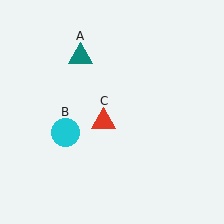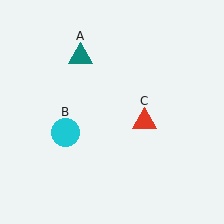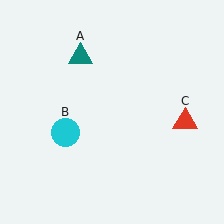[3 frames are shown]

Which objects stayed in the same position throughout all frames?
Teal triangle (object A) and cyan circle (object B) remained stationary.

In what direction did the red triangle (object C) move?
The red triangle (object C) moved right.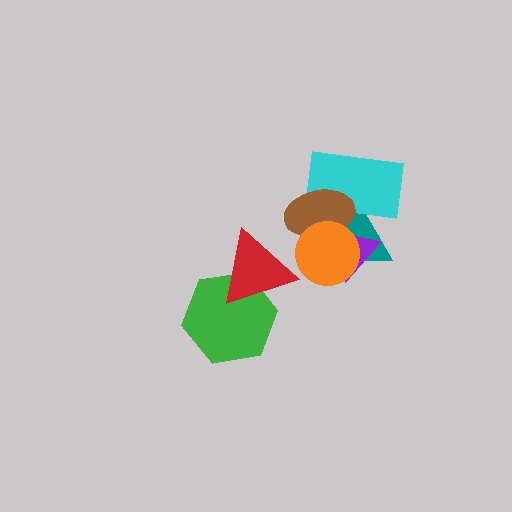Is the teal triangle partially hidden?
Yes, it is partially covered by another shape.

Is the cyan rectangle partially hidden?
Yes, it is partially covered by another shape.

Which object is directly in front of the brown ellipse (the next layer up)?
The purple triangle is directly in front of the brown ellipse.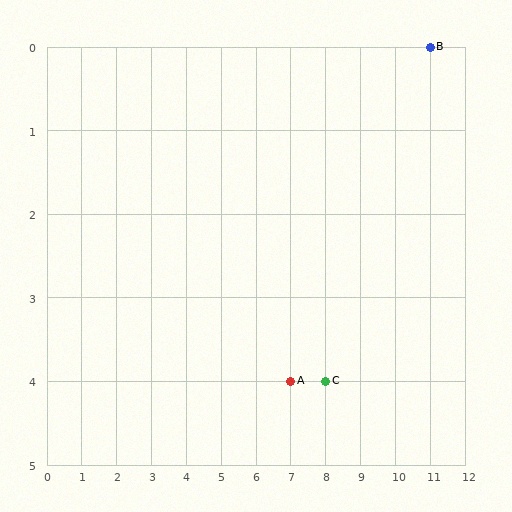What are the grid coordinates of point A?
Point A is at grid coordinates (7, 4).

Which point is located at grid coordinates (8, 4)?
Point C is at (8, 4).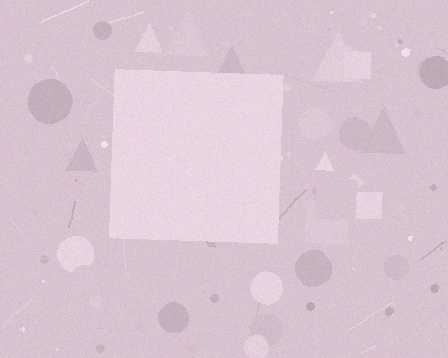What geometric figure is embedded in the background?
A square is embedded in the background.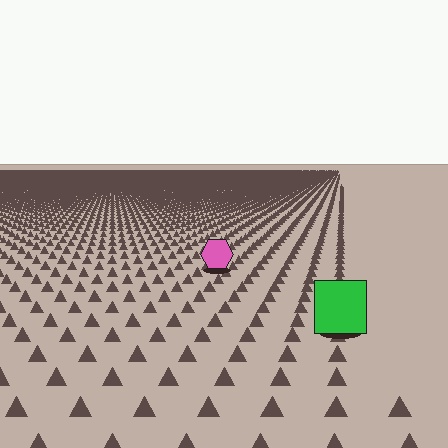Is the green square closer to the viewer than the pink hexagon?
Yes. The green square is closer — you can tell from the texture gradient: the ground texture is coarser near it.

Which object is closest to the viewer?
The green square is closest. The texture marks near it are larger and more spread out.